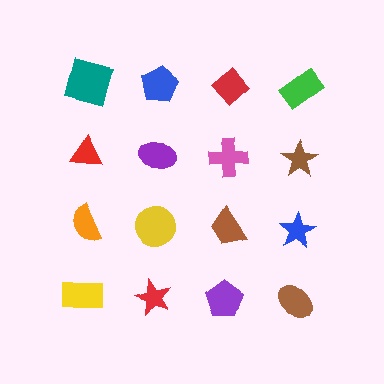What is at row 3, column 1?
An orange semicircle.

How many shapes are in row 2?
4 shapes.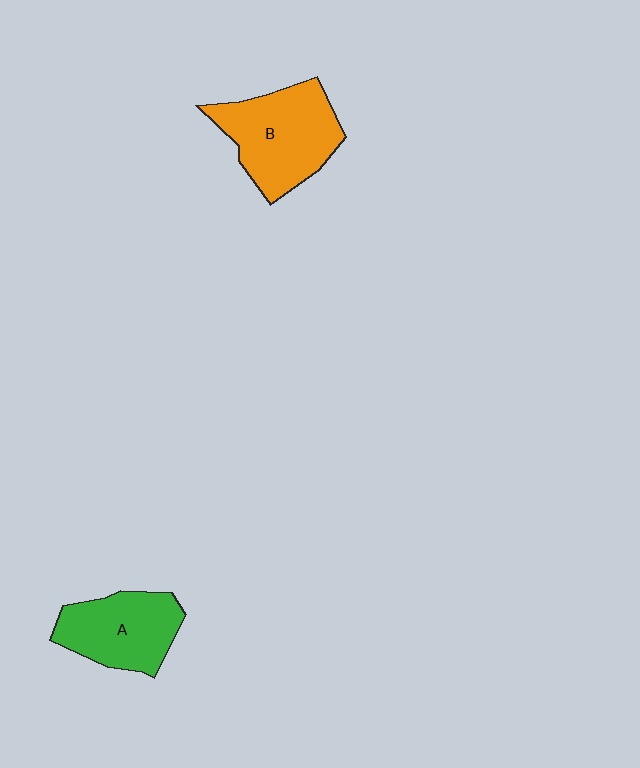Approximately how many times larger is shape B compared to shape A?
Approximately 1.2 times.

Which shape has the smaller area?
Shape A (green).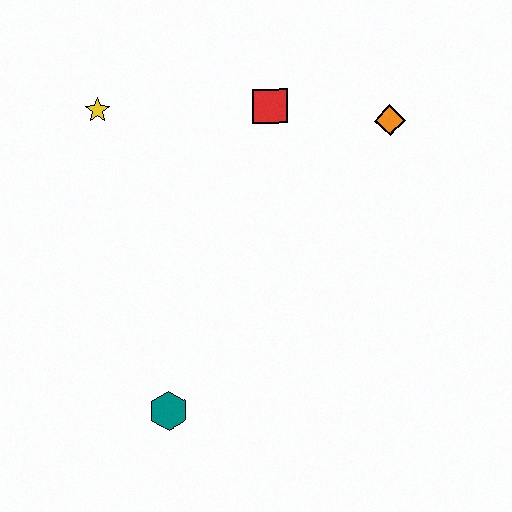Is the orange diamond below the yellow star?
Yes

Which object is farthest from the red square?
The teal hexagon is farthest from the red square.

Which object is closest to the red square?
The orange diamond is closest to the red square.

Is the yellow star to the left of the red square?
Yes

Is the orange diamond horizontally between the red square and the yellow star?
No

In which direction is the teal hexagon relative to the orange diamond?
The teal hexagon is below the orange diamond.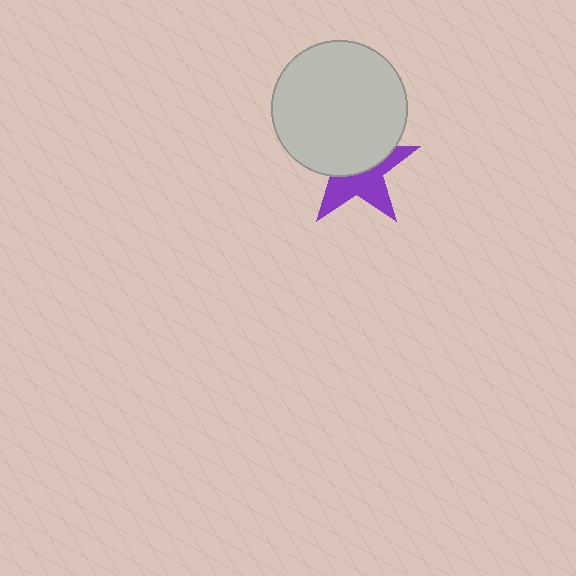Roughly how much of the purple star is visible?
About half of it is visible (roughly 47%).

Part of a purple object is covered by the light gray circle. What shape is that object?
It is a star.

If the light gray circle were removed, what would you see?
You would see the complete purple star.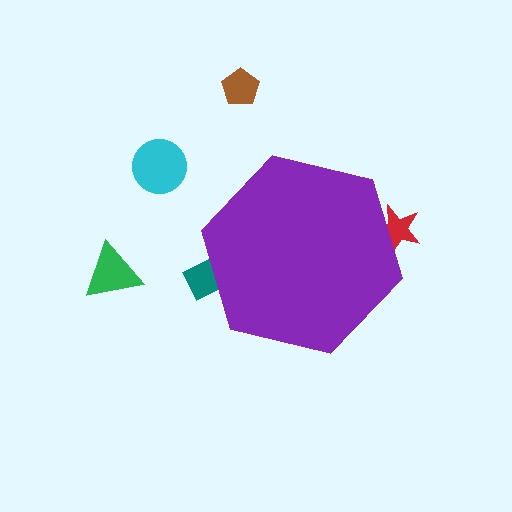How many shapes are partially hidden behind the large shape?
2 shapes are partially hidden.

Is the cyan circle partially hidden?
No, the cyan circle is fully visible.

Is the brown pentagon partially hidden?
No, the brown pentagon is fully visible.